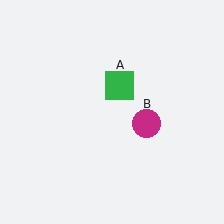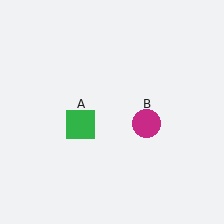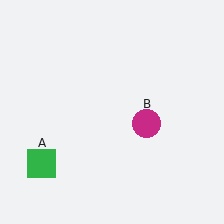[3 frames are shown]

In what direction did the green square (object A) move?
The green square (object A) moved down and to the left.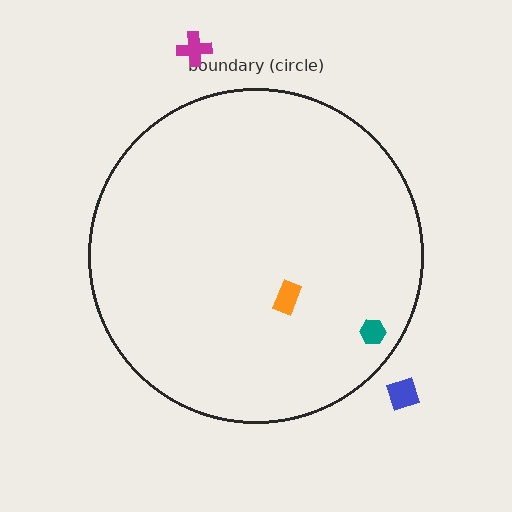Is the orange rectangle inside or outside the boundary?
Inside.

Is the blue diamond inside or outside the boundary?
Outside.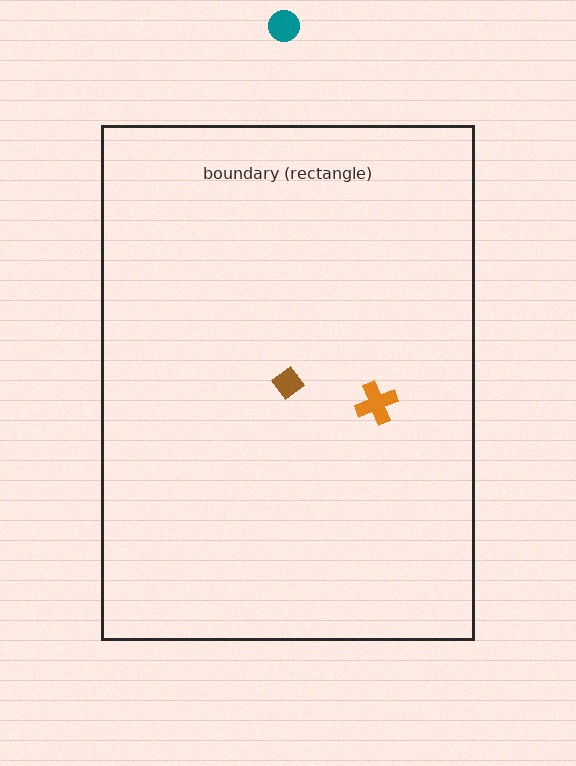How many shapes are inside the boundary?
3 inside, 1 outside.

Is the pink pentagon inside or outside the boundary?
Inside.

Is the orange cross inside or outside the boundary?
Inside.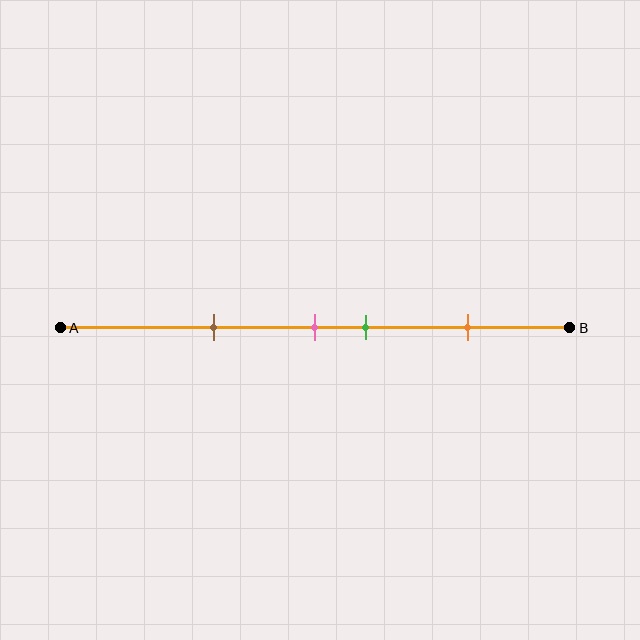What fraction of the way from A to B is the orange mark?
The orange mark is approximately 80% (0.8) of the way from A to B.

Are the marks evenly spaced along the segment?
No, the marks are not evenly spaced.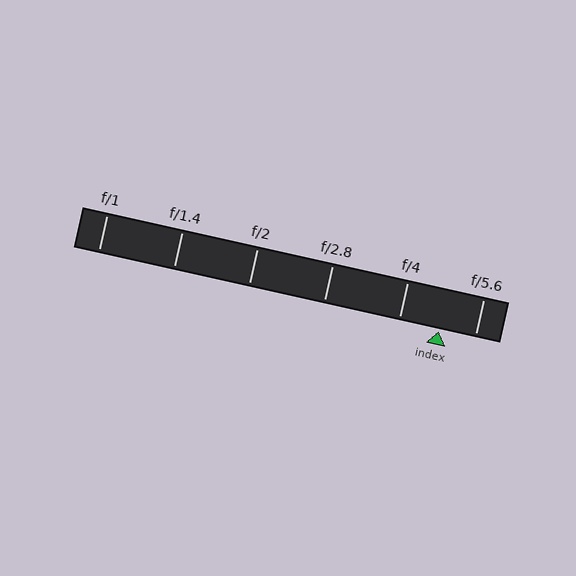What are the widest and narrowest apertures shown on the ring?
The widest aperture shown is f/1 and the narrowest is f/5.6.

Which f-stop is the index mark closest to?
The index mark is closest to f/5.6.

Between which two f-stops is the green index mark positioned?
The index mark is between f/4 and f/5.6.